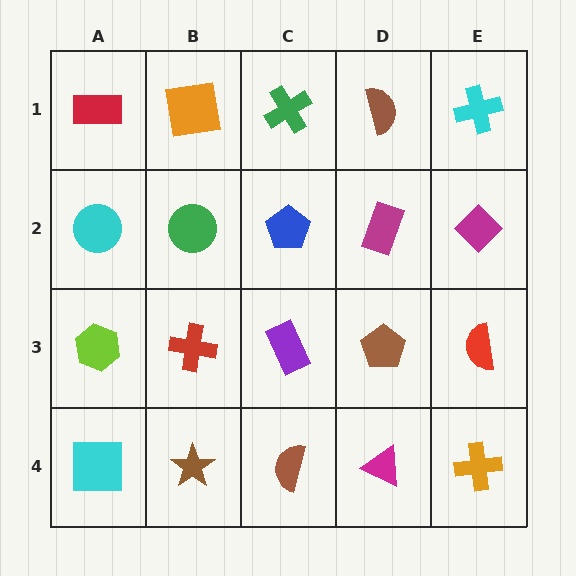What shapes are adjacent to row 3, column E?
A magenta diamond (row 2, column E), an orange cross (row 4, column E), a brown pentagon (row 3, column D).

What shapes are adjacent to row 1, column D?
A magenta rectangle (row 2, column D), a green cross (row 1, column C), a cyan cross (row 1, column E).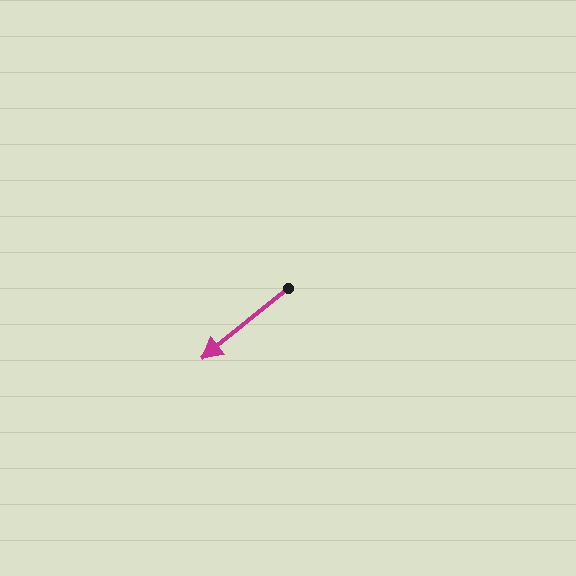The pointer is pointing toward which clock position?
Roughly 8 o'clock.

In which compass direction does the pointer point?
Southwest.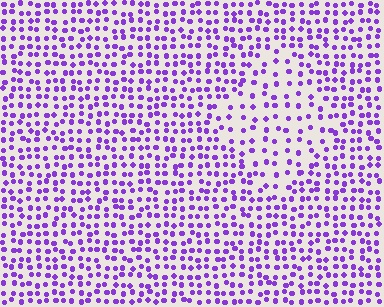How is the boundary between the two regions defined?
The boundary is defined by a change in element density (approximately 1.8x ratio). All elements are the same color, size, and shape.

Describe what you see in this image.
The image contains small purple elements arranged at two different densities. A diamond-shaped region is visible where the elements are less densely packed than the surrounding area.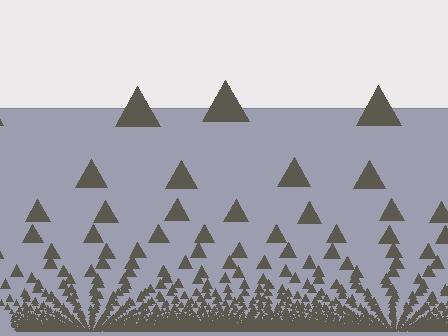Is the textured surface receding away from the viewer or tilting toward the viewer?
The surface appears to tilt toward the viewer. Texture elements get larger and sparser toward the top.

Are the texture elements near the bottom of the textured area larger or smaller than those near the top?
Smaller. The gradient is inverted — elements near the bottom are smaller and denser.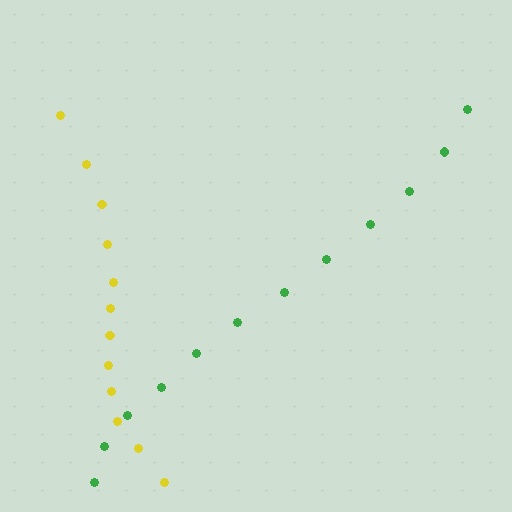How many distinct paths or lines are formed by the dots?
There are 2 distinct paths.